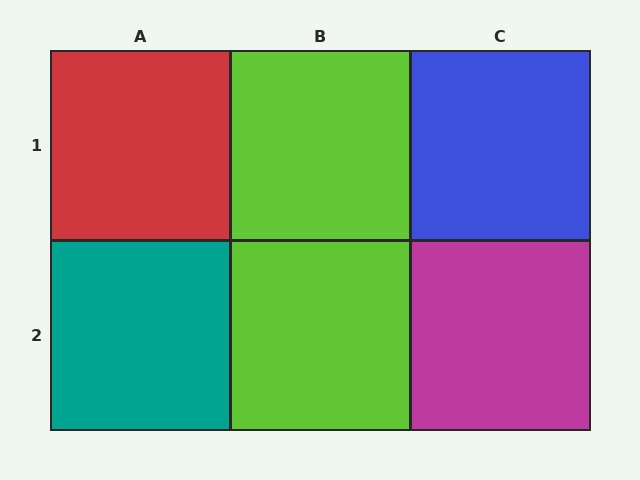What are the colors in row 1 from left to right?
Red, lime, blue.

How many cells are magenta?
1 cell is magenta.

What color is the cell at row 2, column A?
Teal.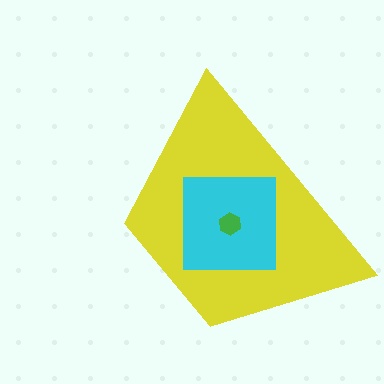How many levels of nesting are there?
3.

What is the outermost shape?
The yellow trapezoid.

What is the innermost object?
The green hexagon.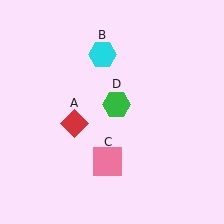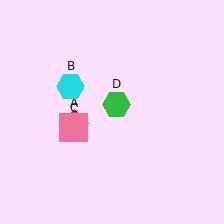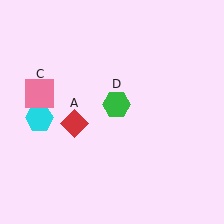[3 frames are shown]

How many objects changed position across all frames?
2 objects changed position: cyan hexagon (object B), pink square (object C).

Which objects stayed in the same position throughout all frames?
Red diamond (object A) and green hexagon (object D) remained stationary.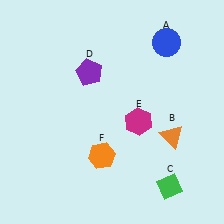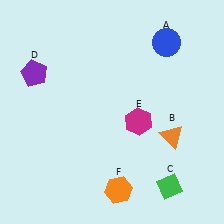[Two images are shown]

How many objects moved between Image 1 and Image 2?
2 objects moved between the two images.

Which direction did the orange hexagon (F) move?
The orange hexagon (F) moved down.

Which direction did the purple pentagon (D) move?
The purple pentagon (D) moved left.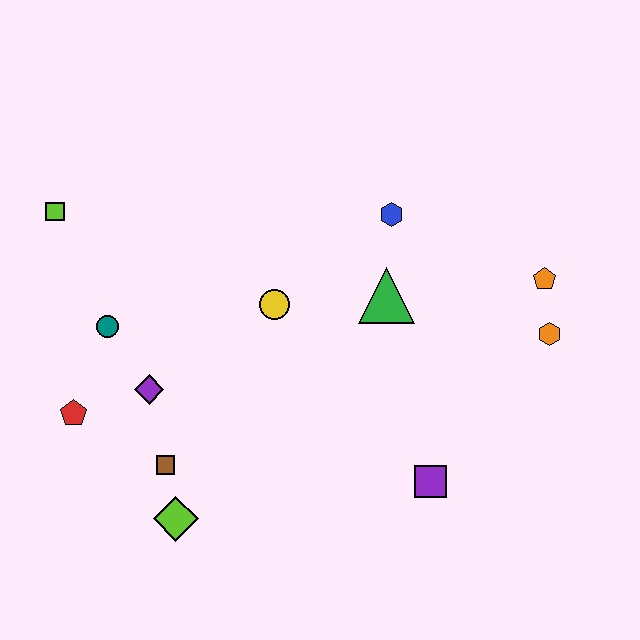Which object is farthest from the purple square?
The lime square is farthest from the purple square.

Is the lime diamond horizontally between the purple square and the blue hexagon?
No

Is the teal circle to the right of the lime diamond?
No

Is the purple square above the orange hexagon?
No